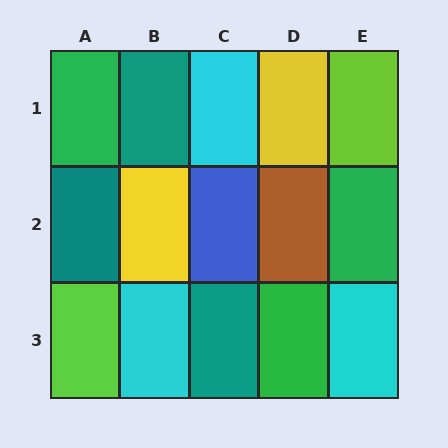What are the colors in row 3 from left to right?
Lime, cyan, teal, green, cyan.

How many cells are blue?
1 cell is blue.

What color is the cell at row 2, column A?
Teal.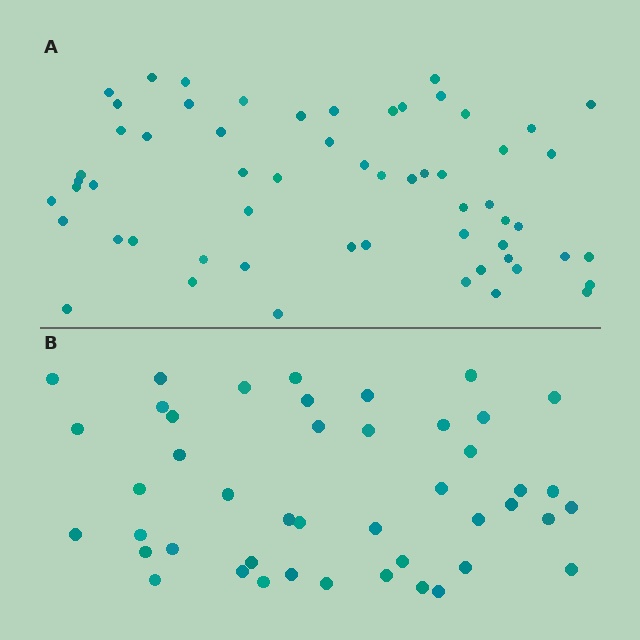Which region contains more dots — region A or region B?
Region A (the top region) has more dots.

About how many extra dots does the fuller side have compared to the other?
Region A has approximately 15 more dots than region B.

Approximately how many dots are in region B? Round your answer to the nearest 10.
About 40 dots. (The exact count is 45, which rounds to 40.)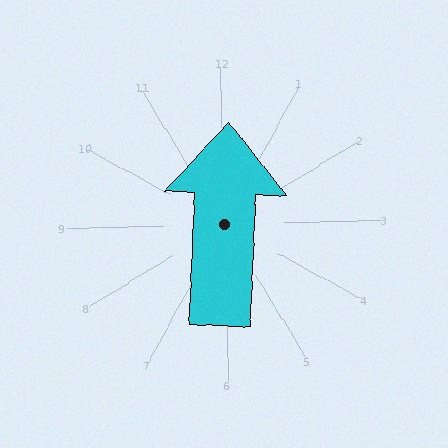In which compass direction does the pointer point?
North.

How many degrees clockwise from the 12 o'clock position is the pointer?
Approximately 4 degrees.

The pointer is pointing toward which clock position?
Roughly 12 o'clock.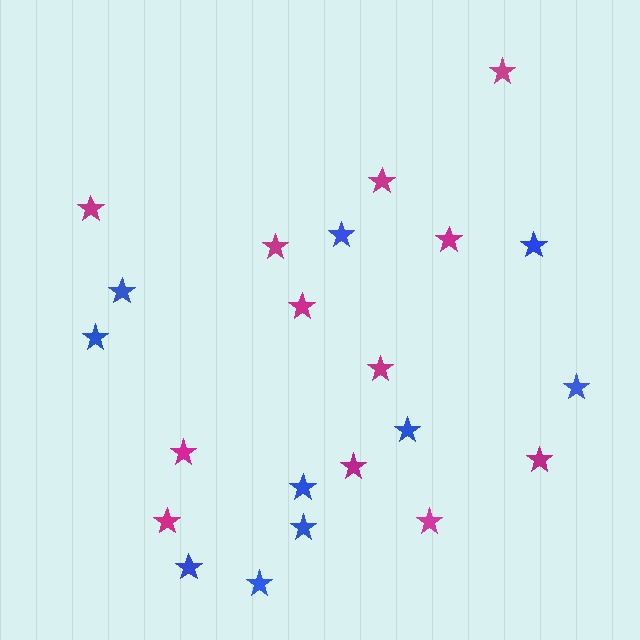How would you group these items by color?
There are 2 groups: one group of magenta stars (12) and one group of blue stars (10).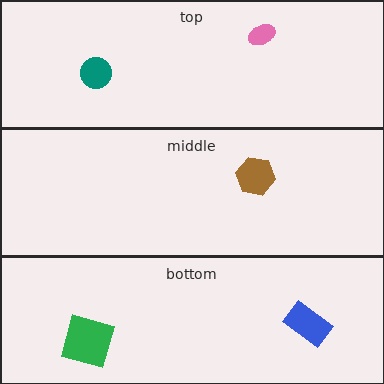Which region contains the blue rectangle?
The bottom region.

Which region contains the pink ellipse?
The top region.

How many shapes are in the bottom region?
2.